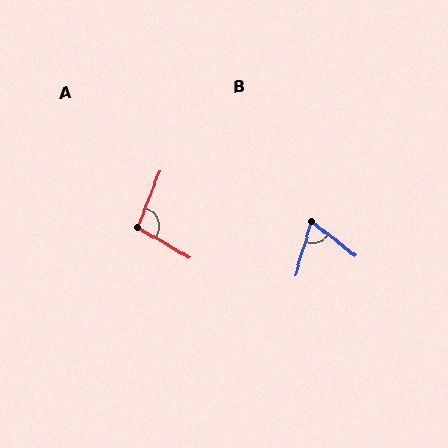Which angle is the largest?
A, at approximately 99 degrees.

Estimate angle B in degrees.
Approximately 69 degrees.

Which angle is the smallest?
B, at approximately 69 degrees.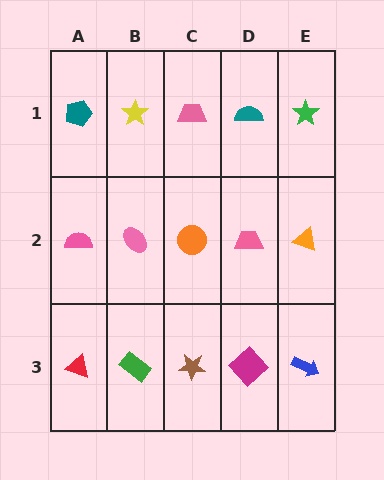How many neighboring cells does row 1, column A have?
2.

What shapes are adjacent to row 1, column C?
An orange circle (row 2, column C), a yellow star (row 1, column B), a teal semicircle (row 1, column D).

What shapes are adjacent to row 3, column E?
An orange triangle (row 2, column E), a magenta diamond (row 3, column D).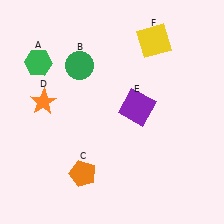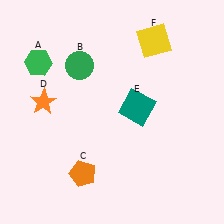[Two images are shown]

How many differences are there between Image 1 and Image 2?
There is 1 difference between the two images.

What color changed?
The square (E) changed from purple in Image 1 to teal in Image 2.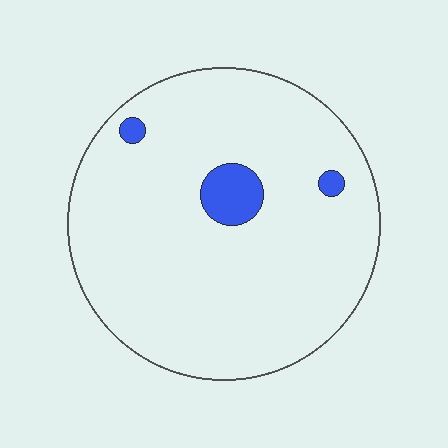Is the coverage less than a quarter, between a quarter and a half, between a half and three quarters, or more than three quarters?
Less than a quarter.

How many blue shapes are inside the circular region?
3.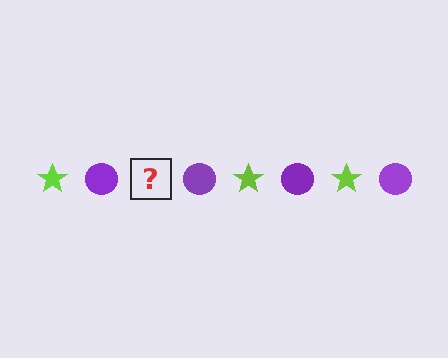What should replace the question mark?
The question mark should be replaced with a lime star.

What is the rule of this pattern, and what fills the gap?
The rule is that the pattern alternates between lime star and purple circle. The gap should be filled with a lime star.